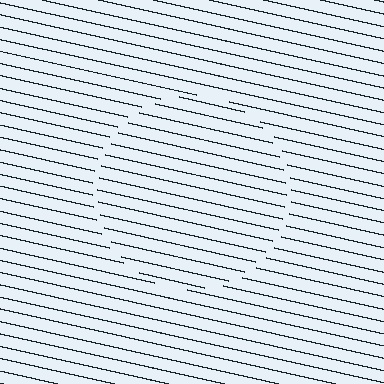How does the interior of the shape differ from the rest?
The interior of the shape contains the same grating, shifted by half a period — the contour is defined by the phase discontinuity where line-ends from the inner and outer gratings abut.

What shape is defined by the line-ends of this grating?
An illusory circle. The interior of the shape contains the same grating, shifted by half a period — the contour is defined by the phase discontinuity where line-ends from the inner and outer gratings abut.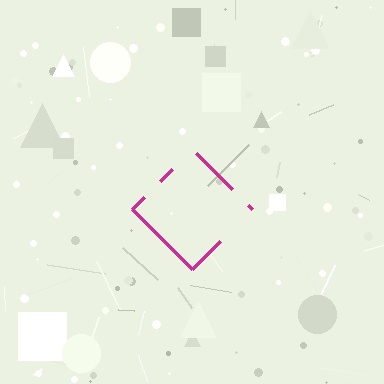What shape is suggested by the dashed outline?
The dashed outline suggests a diamond.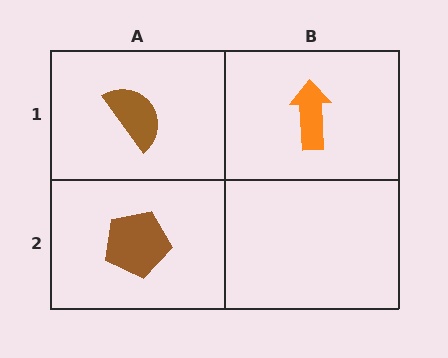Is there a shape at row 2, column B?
No, that cell is empty.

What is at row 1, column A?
A brown semicircle.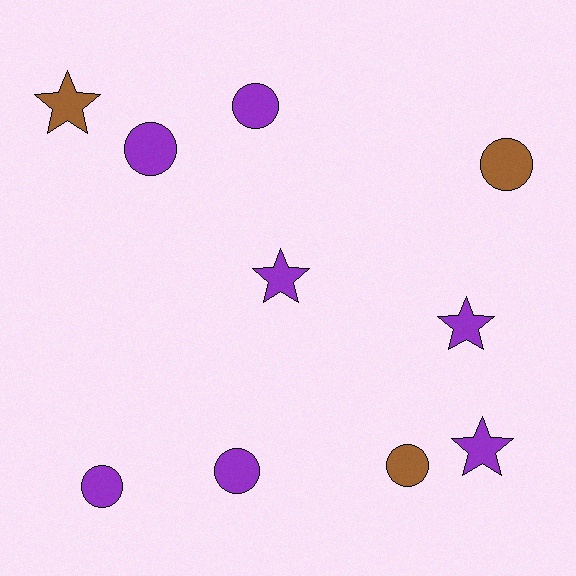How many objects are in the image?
There are 10 objects.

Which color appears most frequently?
Purple, with 7 objects.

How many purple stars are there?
There are 3 purple stars.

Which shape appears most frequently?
Circle, with 6 objects.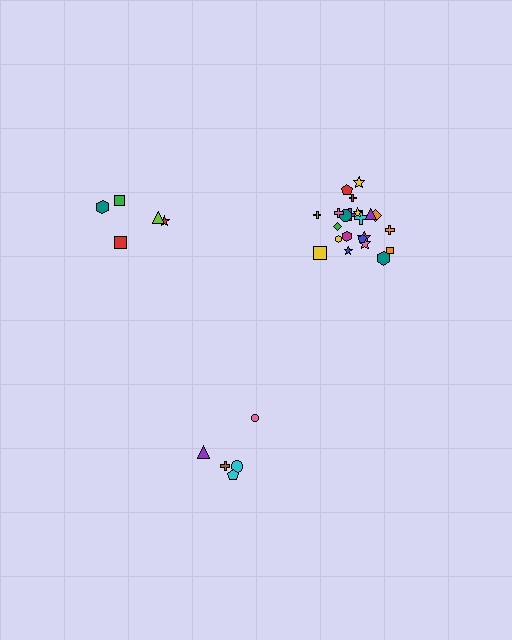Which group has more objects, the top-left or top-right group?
The top-right group.